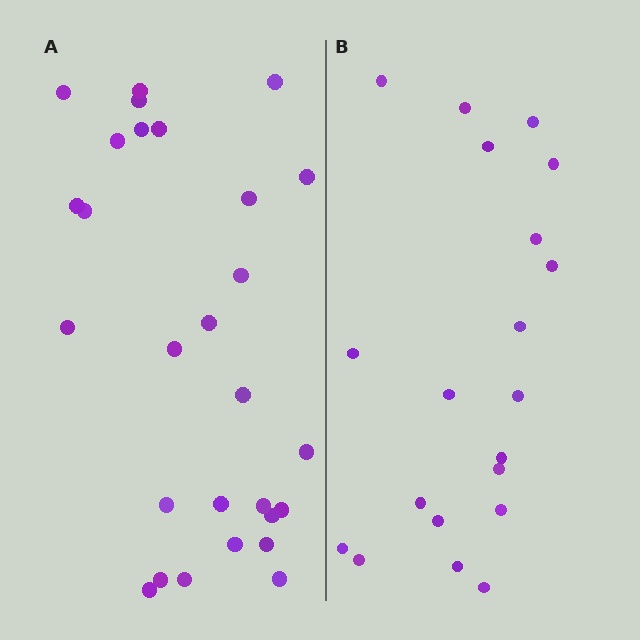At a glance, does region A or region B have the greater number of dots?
Region A (the left region) has more dots.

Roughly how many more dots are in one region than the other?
Region A has roughly 8 or so more dots than region B.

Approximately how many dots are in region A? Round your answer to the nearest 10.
About 30 dots. (The exact count is 28, which rounds to 30.)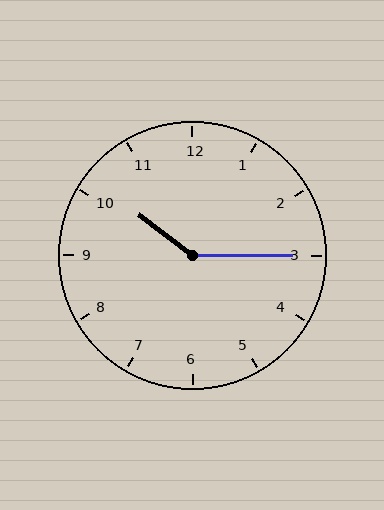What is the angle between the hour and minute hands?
Approximately 142 degrees.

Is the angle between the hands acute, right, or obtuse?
It is obtuse.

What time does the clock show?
10:15.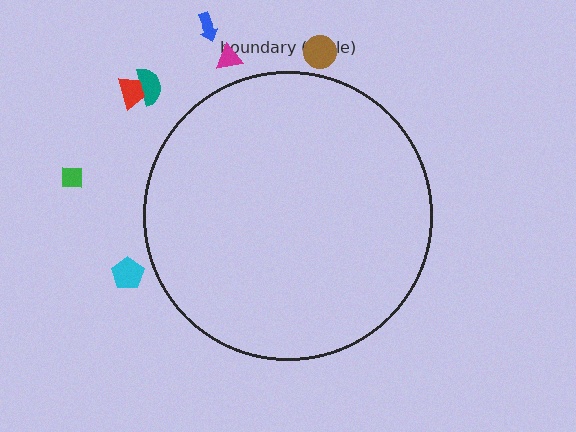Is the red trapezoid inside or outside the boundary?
Outside.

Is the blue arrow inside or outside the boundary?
Outside.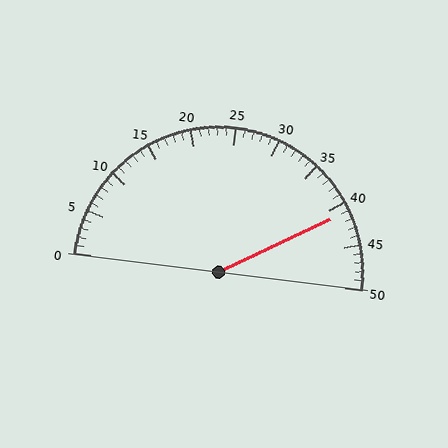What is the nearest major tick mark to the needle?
The nearest major tick mark is 40.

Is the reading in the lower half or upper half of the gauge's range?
The reading is in the upper half of the range (0 to 50).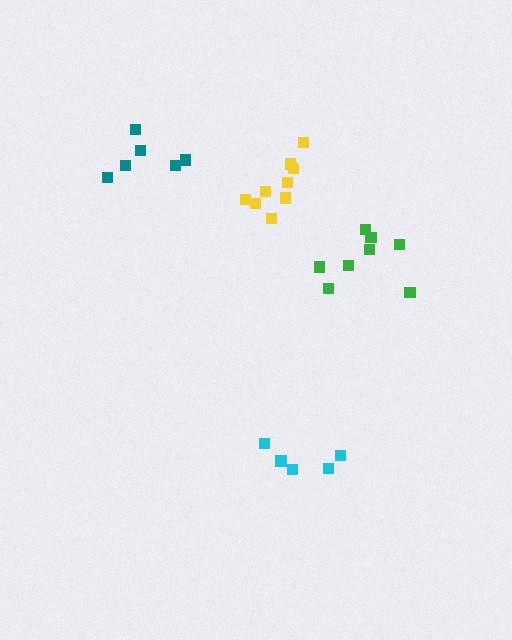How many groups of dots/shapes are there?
There are 4 groups.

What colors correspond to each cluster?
The clusters are colored: cyan, teal, yellow, green.